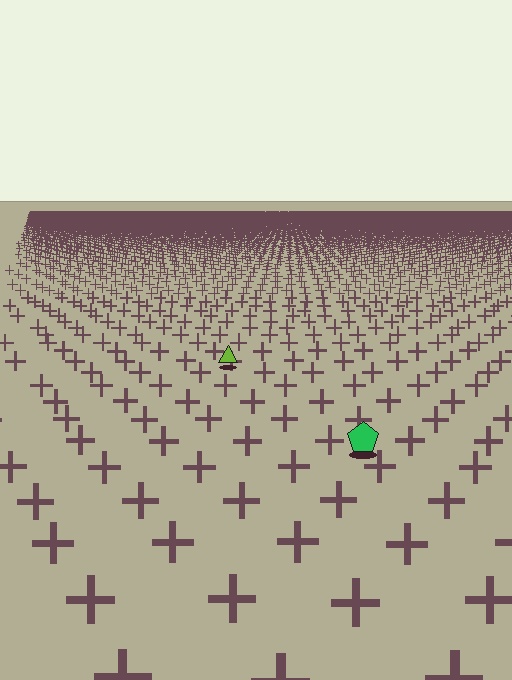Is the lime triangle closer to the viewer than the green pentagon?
No. The green pentagon is closer — you can tell from the texture gradient: the ground texture is coarser near it.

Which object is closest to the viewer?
The green pentagon is closest. The texture marks near it are larger and more spread out.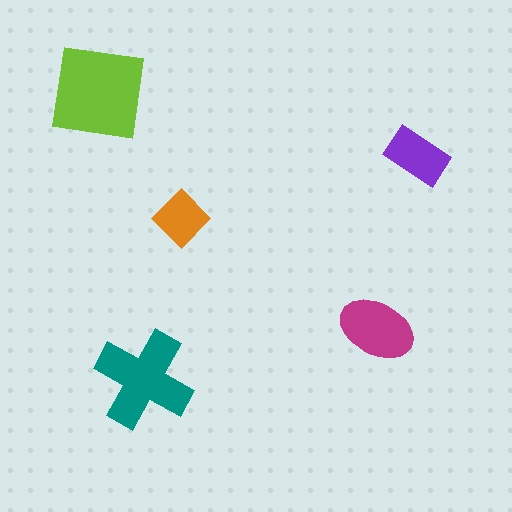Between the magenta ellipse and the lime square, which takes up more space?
The lime square.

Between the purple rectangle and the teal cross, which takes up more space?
The teal cross.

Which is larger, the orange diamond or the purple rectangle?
The purple rectangle.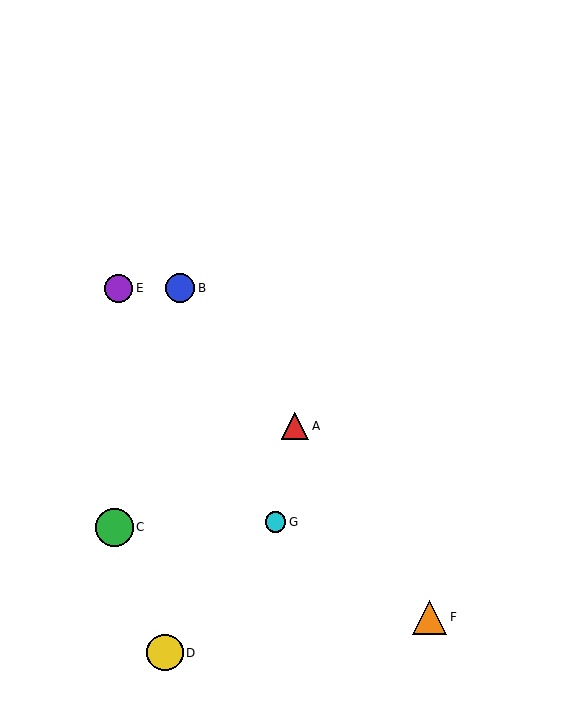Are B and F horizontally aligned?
No, B is at y≈288 and F is at y≈617.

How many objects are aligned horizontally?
2 objects (B, E) are aligned horizontally.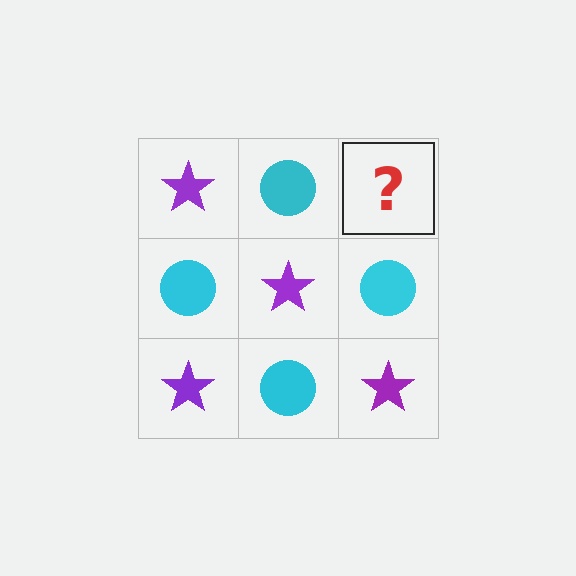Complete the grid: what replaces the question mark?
The question mark should be replaced with a purple star.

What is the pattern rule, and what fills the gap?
The rule is that it alternates purple star and cyan circle in a checkerboard pattern. The gap should be filled with a purple star.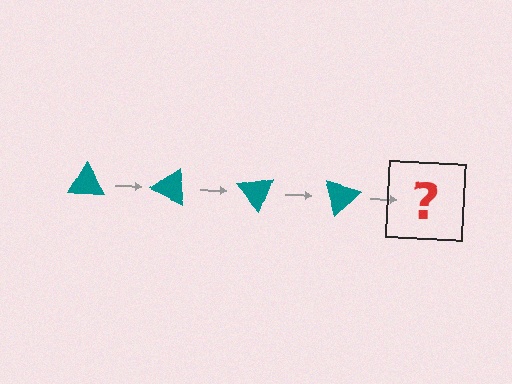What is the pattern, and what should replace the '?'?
The pattern is that the triangle rotates 25 degrees each step. The '?' should be a teal triangle rotated 100 degrees.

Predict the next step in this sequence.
The next step is a teal triangle rotated 100 degrees.